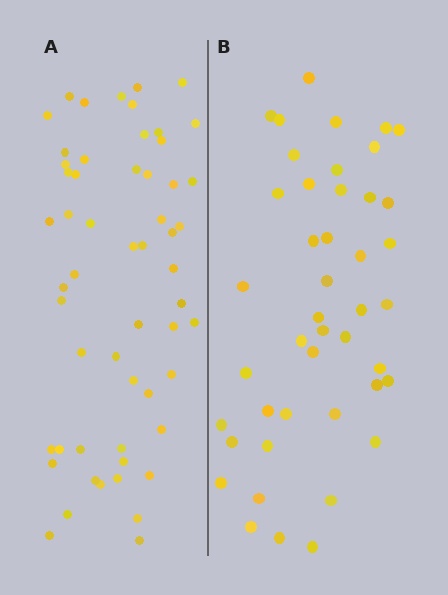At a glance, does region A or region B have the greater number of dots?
Region A (the left region) has more dots.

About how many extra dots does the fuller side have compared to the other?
Region A has roughly 12 or so more dots than region B.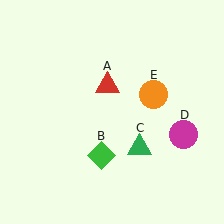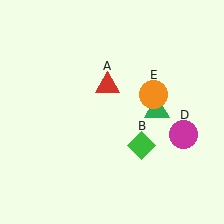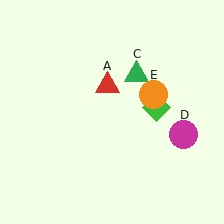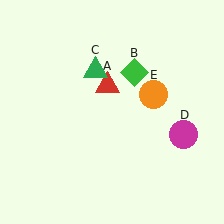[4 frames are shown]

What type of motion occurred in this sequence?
The green diamond (object B), green triangle (object C) rotated counterclockwise around the center of the scene.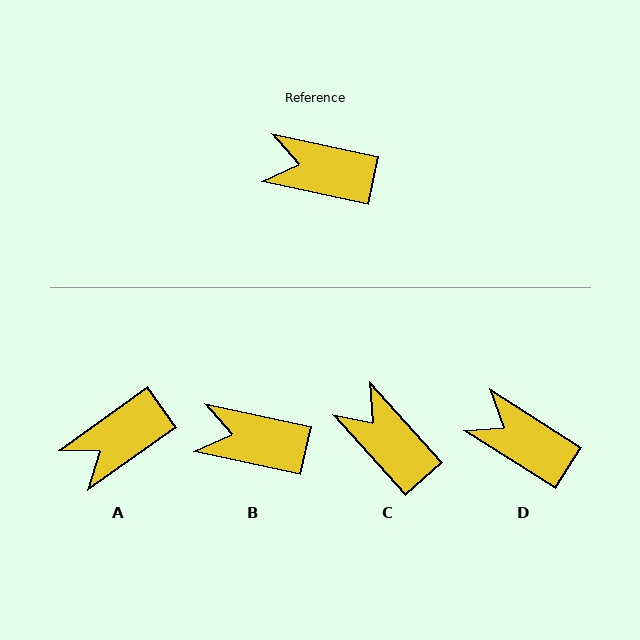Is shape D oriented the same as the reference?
No, it is off by about 20 degrees.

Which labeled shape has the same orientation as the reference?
B.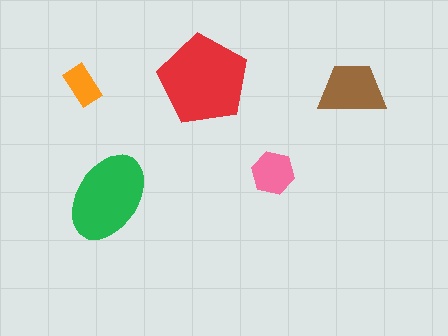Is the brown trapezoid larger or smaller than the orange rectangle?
Larger.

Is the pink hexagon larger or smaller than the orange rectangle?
Larger.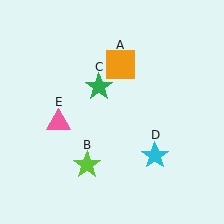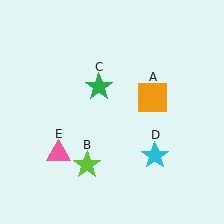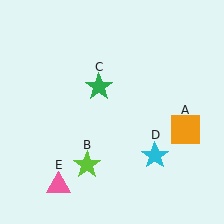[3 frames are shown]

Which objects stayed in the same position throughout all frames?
Lime star (object B) and green star (object C) and cyan star (object D) remained stationary.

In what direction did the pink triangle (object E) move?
The pink triangle (object E) moved down.